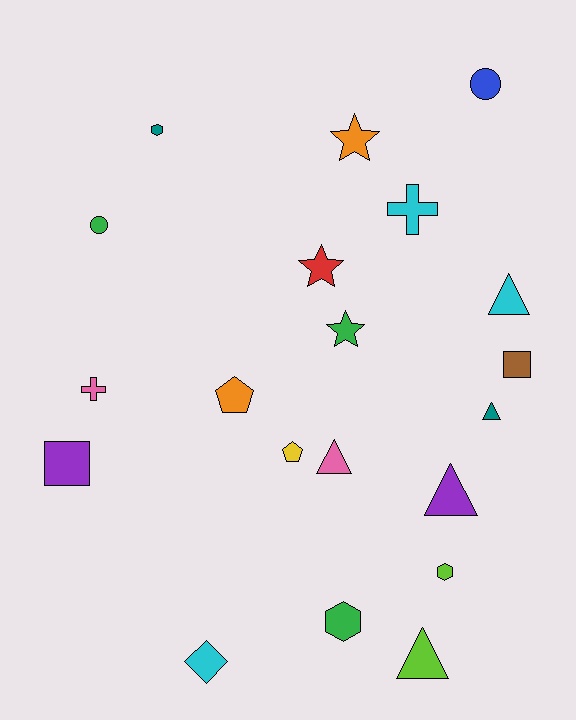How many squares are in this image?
There are 2 squares.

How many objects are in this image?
There are 20 objects.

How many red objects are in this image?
There is 1 red object.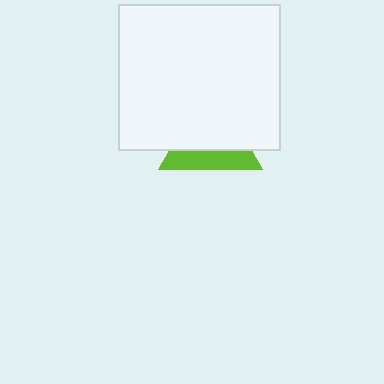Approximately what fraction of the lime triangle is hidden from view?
Roughly 64% of the lime triangle is hidden behind the white rectangle.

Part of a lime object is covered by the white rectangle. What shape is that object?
It is a triangle.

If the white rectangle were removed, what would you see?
You would see the complete lime triangle.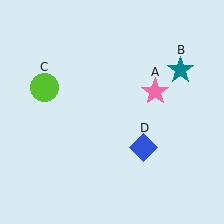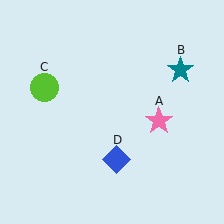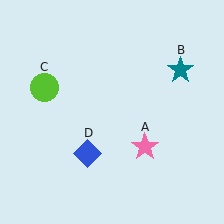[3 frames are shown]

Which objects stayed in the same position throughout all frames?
Teal star (object B) and lime circle (object C) remained stationary.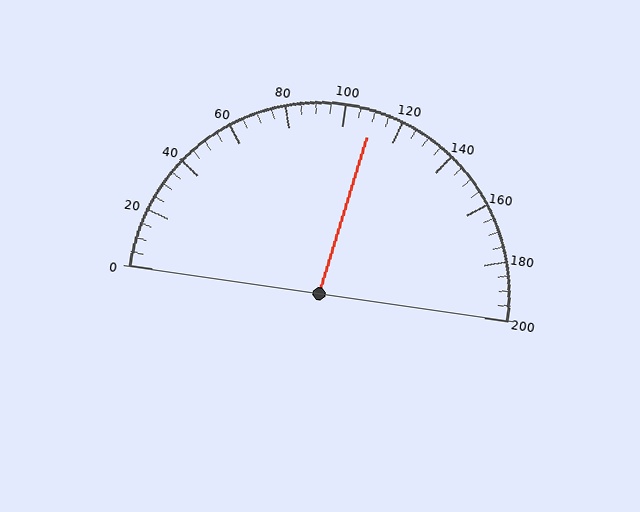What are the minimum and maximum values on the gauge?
The gauge ranges from 0 to 200.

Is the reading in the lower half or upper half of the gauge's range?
The reading is in the upper half of the range (0 to 200).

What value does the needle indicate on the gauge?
The needle indicates approximately 110.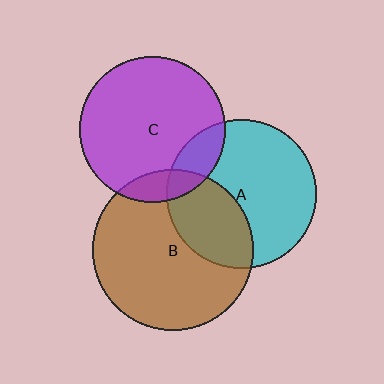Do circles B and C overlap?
Yes.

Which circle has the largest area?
Circle B (brown).